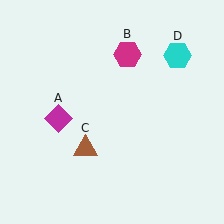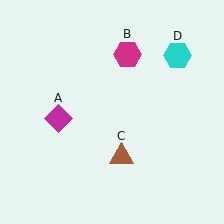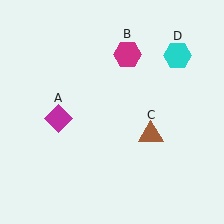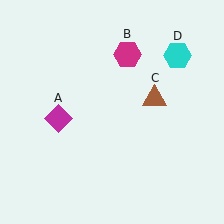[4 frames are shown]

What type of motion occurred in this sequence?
The brown triangle (object C) rotated counterclockwise around the center of the scene.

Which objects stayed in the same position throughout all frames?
Magenta diamond (object A) and magenta hexagon (object B) and cyan hexagon (object D) remained stationary.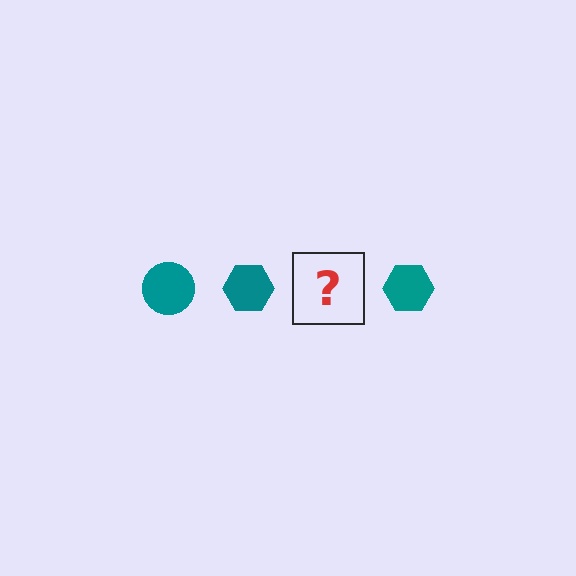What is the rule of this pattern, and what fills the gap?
The rule is that the pattern cycles through circle, hexagon shapes in teal. The gap should be filled with a teal circle.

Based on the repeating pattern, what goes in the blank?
The blank should be a teal circle.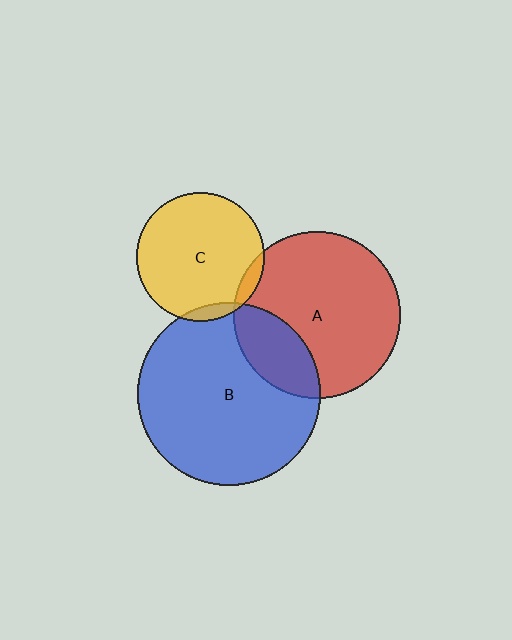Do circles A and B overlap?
Yes.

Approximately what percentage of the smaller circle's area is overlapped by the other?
Approximately 25%.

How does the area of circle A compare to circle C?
Approximately 1.7 times.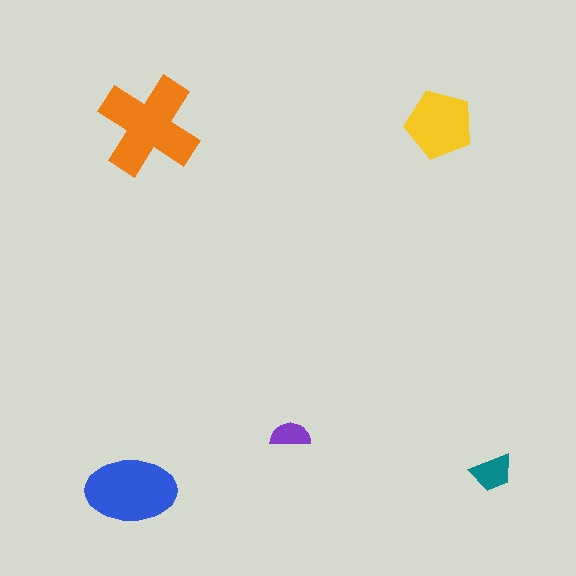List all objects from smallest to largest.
The purple semicircle, the teal trapezoid, the yellow pentagon, the blue ellipse, the orange cross.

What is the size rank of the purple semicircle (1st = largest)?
5th.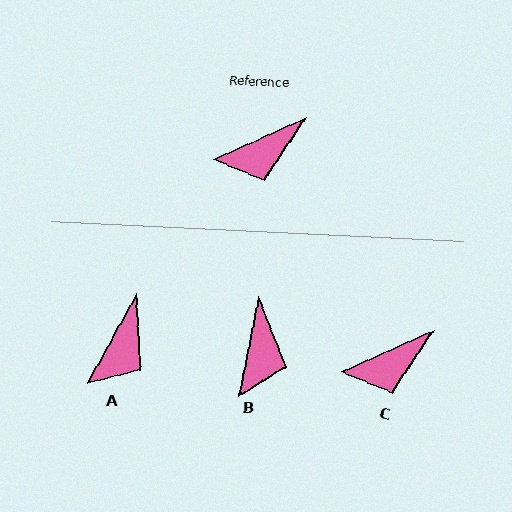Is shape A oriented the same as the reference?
No, it is off by about 37 degrees.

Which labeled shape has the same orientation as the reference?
C.